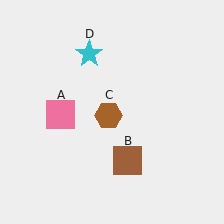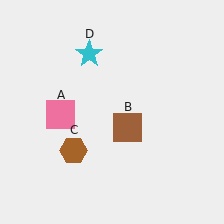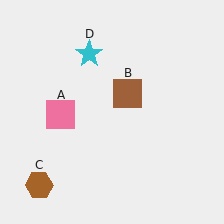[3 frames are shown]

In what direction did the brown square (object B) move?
The brown square (object B) moved up.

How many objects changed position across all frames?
2 objects changed position: brown square (object B), brown hexagon (object C).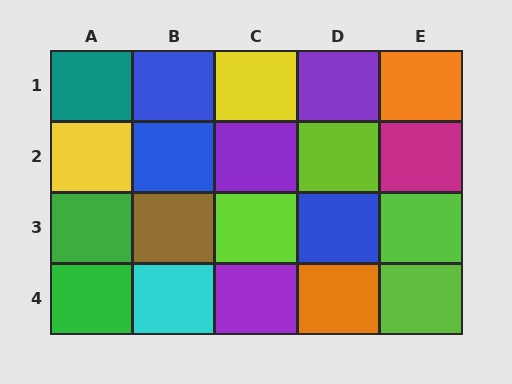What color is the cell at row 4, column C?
Purple.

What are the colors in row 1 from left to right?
Teal, blue, yellow, purple, orange.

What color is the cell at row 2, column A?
Yellow.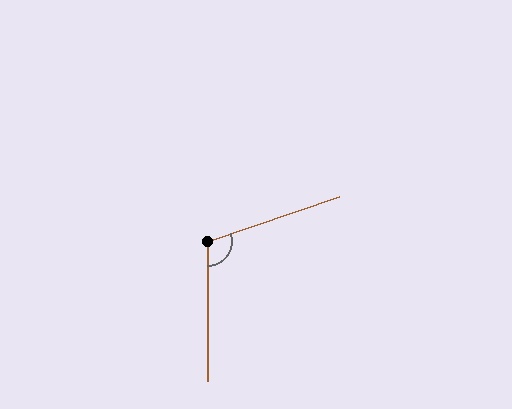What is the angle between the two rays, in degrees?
Approximately 109 degrees.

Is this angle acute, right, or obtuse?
It is obtuse.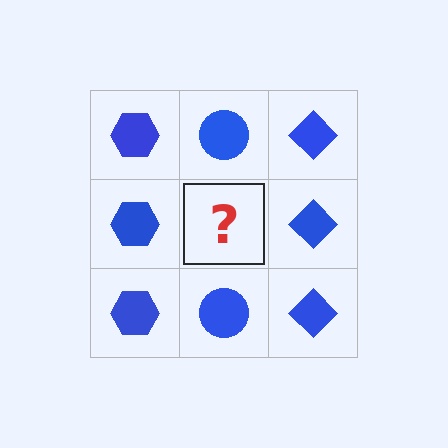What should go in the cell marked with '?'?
The missing cell should contain a blue circle.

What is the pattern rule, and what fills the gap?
The rule is that each column has a consistent shape. The gap should be filled with a blue circle.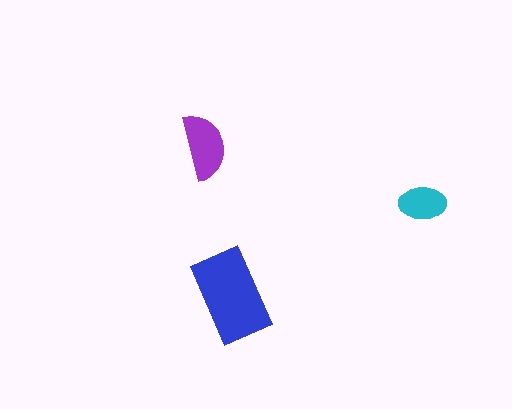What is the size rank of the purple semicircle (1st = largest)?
2nd.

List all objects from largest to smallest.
The blue rectangle, the purple semicircle, the cyan ellipse.